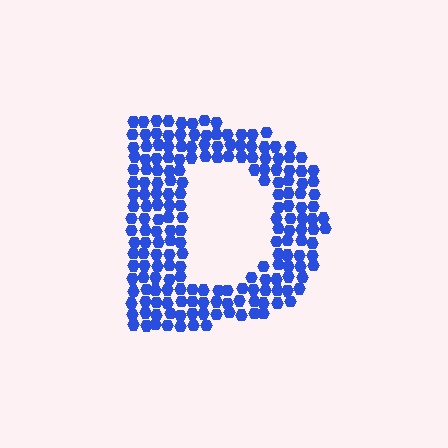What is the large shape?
The large shape is the letter D.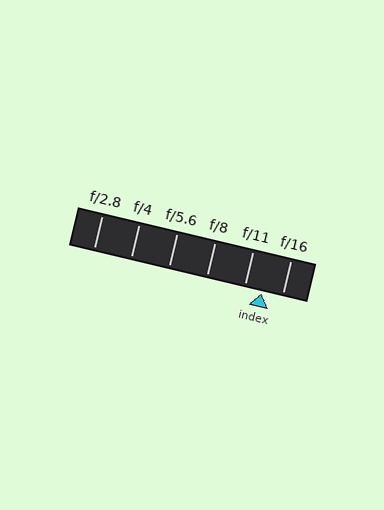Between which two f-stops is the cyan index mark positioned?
The index mark is between f/11 and f/16.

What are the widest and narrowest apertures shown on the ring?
The widest aperture shown is f/2.8 and the narrowest is f/16.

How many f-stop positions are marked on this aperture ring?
There are 6 f-stop positions marked.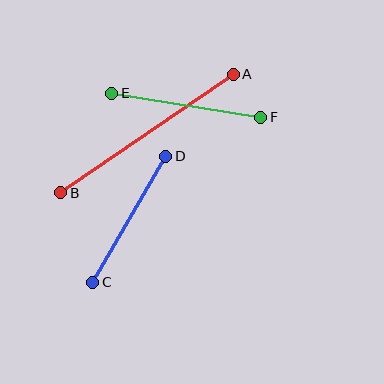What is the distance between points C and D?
The distance is approximately 145 pixels.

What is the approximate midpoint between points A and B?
The midpoint is at approximately (147, 133) pixels.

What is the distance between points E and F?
The distance is approximately 151 pixels.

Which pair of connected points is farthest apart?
Points A and B are farthest apart.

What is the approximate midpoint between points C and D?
The midpoint is at approximately (129, 219) pixels.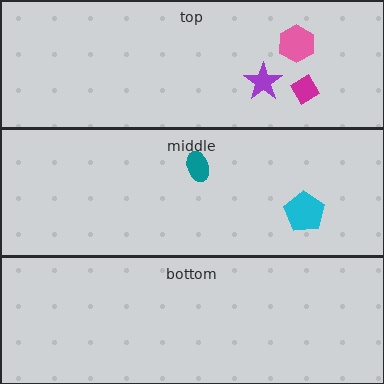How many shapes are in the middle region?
2.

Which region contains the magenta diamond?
The top region.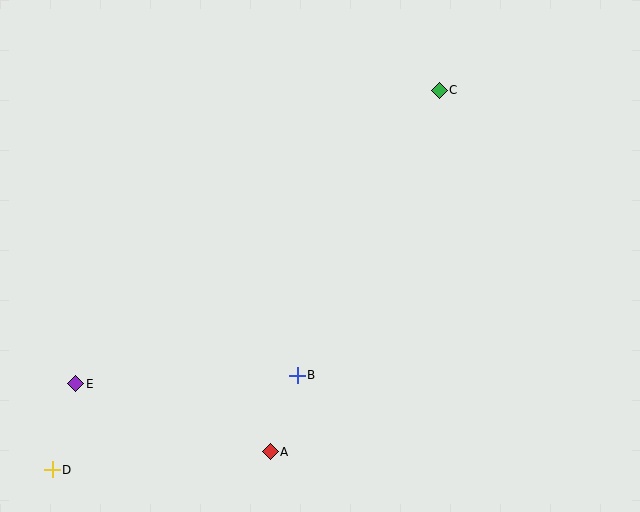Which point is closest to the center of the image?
Point B at (297, 375) is closest to the center.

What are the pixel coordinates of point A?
Point A is at (270, 452).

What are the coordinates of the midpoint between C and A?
The midpoint between C and A is at (355, 271).